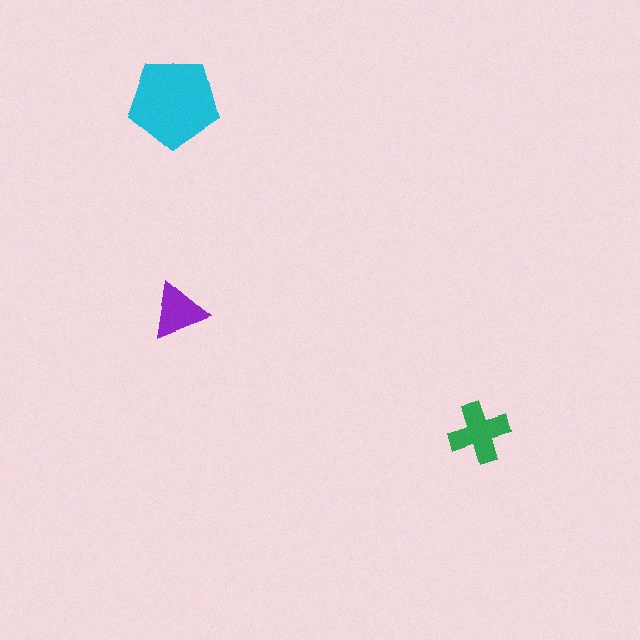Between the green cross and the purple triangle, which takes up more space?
The green cross.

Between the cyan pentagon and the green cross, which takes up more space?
The cyan pentagon.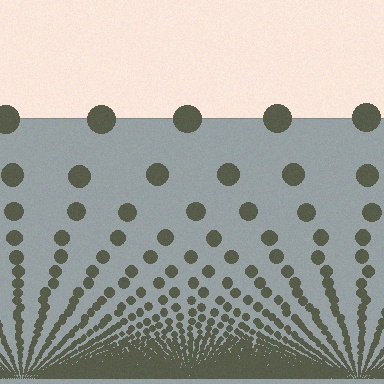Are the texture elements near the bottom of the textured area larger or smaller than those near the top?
Smaller. The gradient is inverted — elements near the bottom are smaller and denser.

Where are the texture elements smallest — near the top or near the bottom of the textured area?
Near the bottom.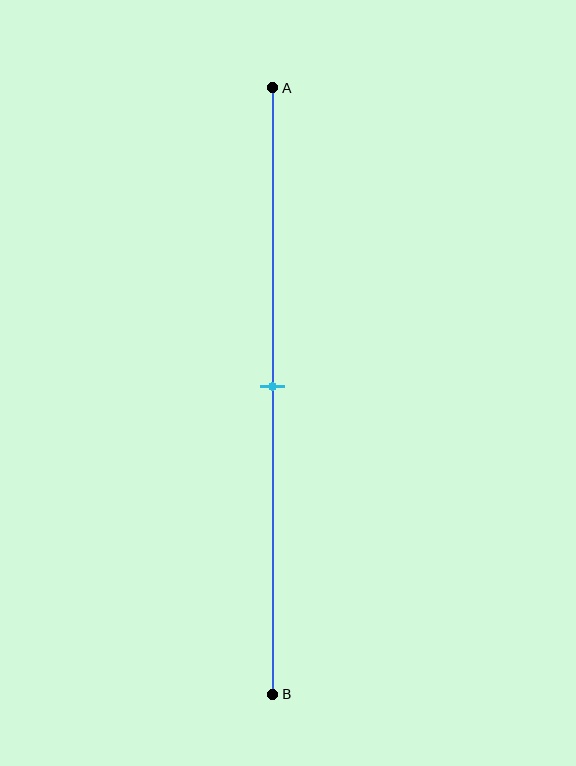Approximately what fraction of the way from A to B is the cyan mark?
The cyan mark is approximately 50% of the way from A to B.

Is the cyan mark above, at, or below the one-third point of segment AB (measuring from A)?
The cyan mark is below the one-third point of segment AB.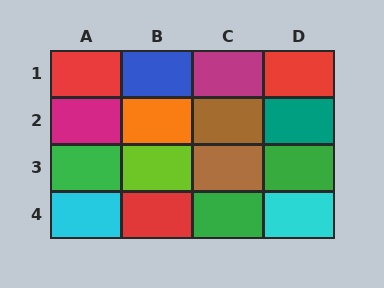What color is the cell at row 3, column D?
Green.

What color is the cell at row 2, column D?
Teal.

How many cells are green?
3 cells are green.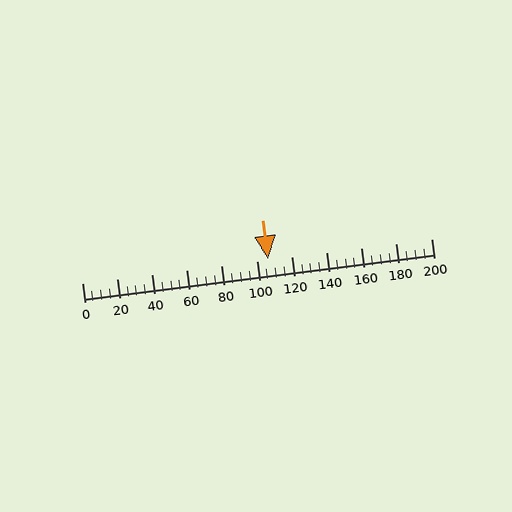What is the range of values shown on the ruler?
The ruler shows values from 0 to 200.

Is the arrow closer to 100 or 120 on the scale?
The arrow is closer to 100.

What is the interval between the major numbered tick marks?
The major tick marks are spaced 20 units apart.